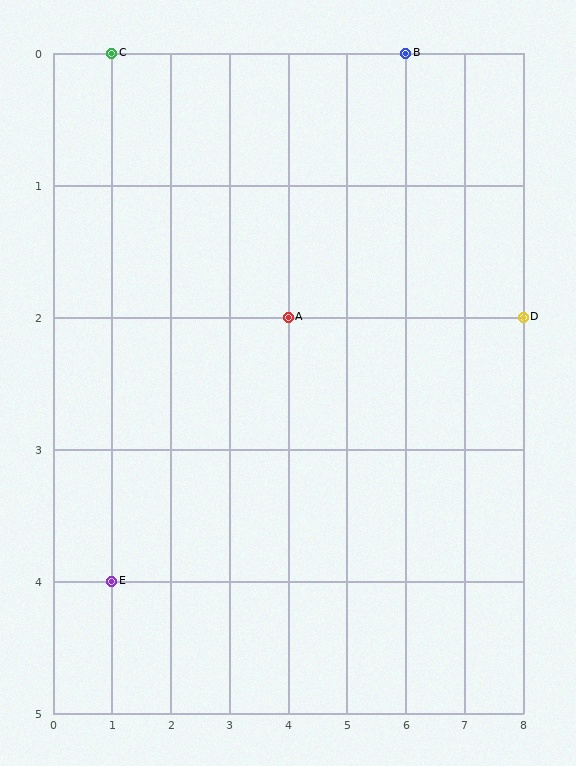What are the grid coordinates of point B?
Point B is at grid coordinates (6, 0).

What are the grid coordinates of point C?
Point C is at grid coordinates (1, 0).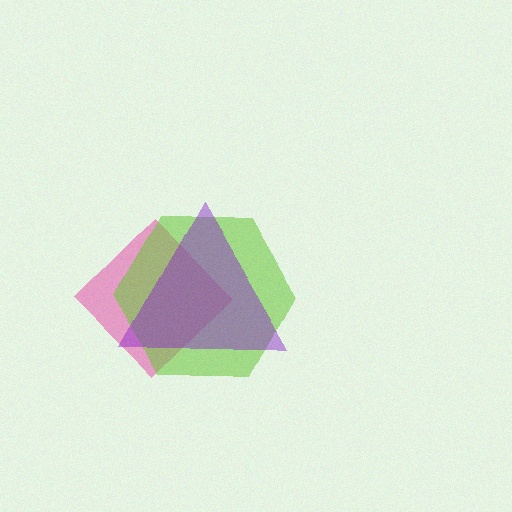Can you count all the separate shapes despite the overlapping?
Yes, there are 3 separate shapes.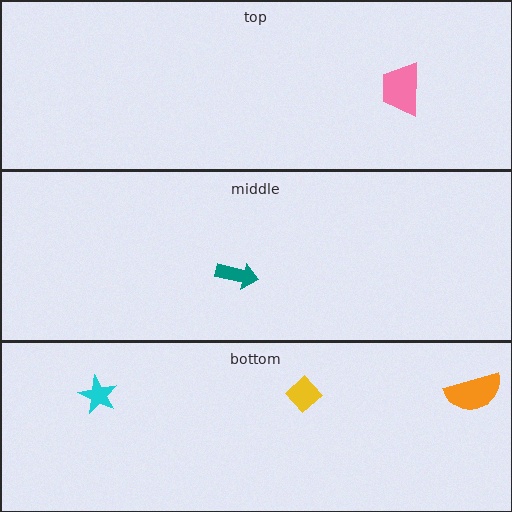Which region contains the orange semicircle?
The bottom region.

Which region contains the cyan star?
The bottom region.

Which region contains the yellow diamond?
The bottom region.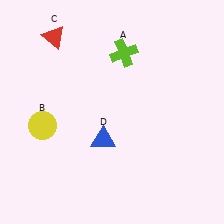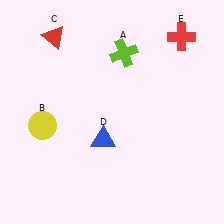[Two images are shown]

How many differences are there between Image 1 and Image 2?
There is 1 difference between the two images.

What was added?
A red cross (E) was added in Image 2.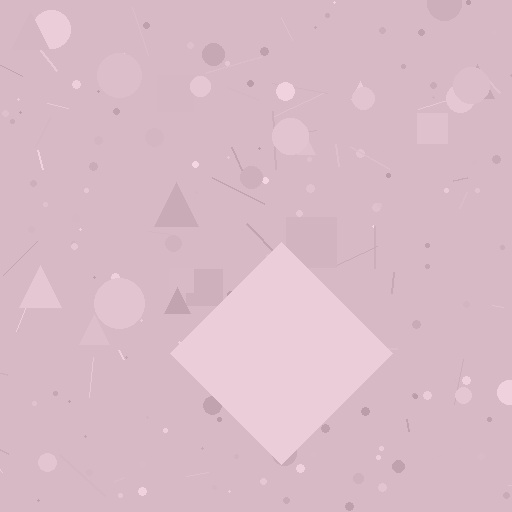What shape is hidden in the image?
A diamond is hidden in the image.